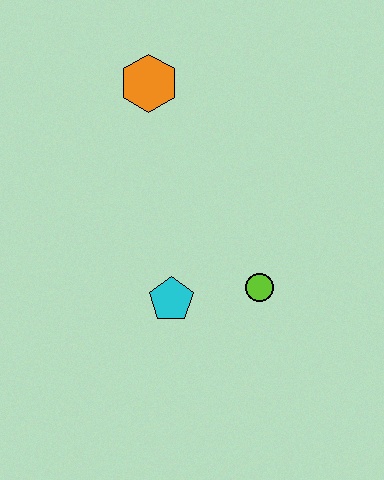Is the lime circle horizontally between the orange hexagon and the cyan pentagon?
No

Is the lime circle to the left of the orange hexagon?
No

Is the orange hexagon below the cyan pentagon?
No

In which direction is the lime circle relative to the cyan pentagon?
The lime circle is to the right of the cyan pentagon.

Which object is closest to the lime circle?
The cyan pentagon is closest to the lime circle.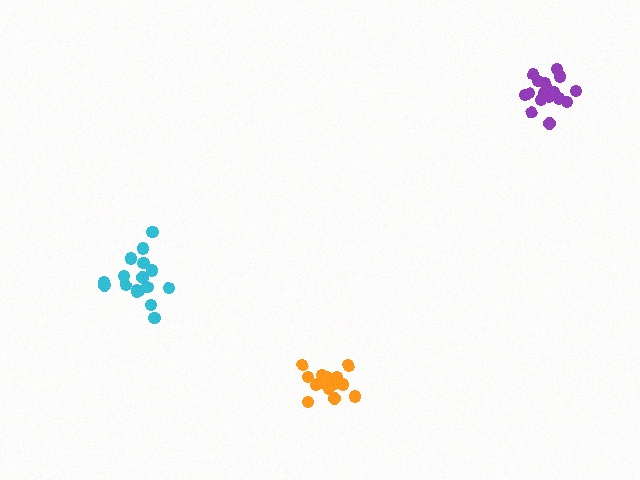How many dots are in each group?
Group 1: 17 dots, Group 2: 18 dots, Group 3: 15 dots (50 total).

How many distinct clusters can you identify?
There are 3 distinct clusters.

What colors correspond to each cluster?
The clusters are colored: cyan, purple, orange.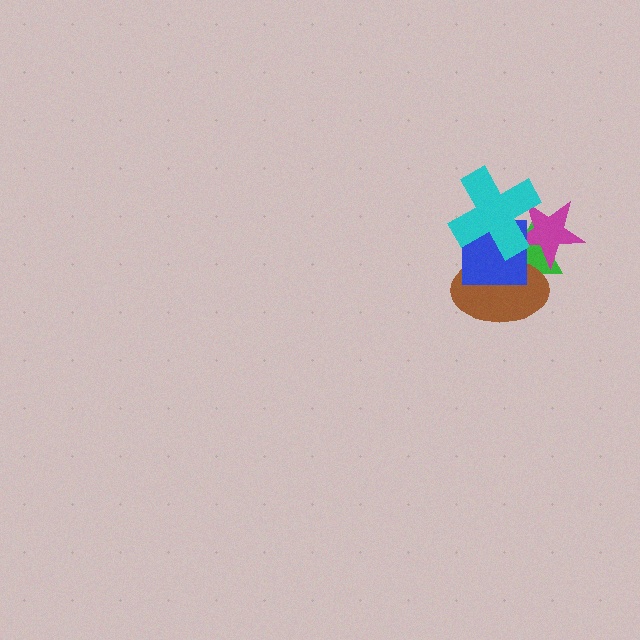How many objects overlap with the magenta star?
4 objects overlap with the magenta star.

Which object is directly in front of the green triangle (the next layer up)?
The magenta star is directly in front of the green triangle.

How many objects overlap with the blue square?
4 objects overlap with the blue square.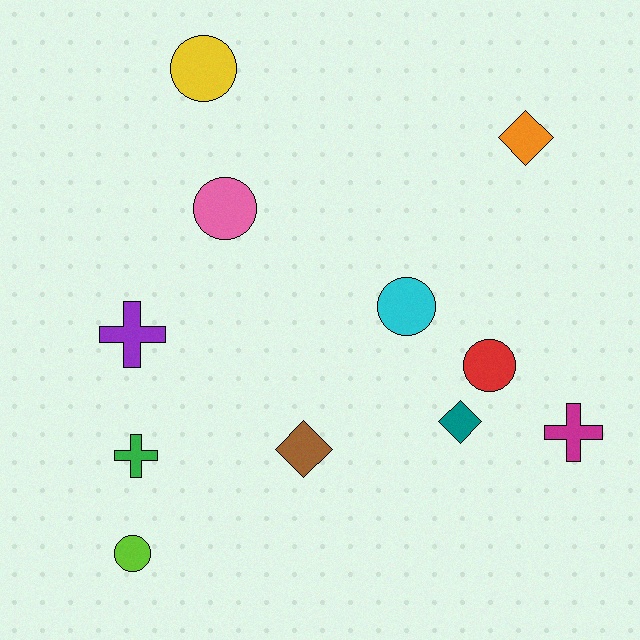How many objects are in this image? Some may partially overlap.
There are 11 objects.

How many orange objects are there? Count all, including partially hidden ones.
There is 1 orange object.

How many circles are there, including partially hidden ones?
There are 5 circles.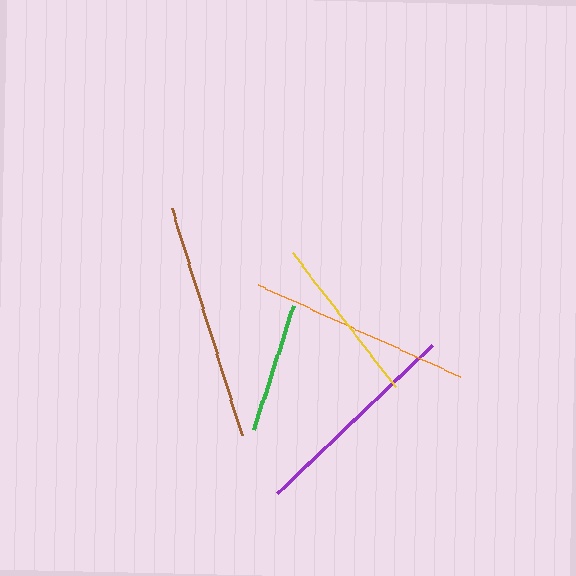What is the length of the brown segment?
The brown segment is approximately 238 pixels long.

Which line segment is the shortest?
The green line is the shortest at approximately 130 pixels.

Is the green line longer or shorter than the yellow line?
The yellow line is longer than the green line.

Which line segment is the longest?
The brown line is the longest at approximately 238 pixels.